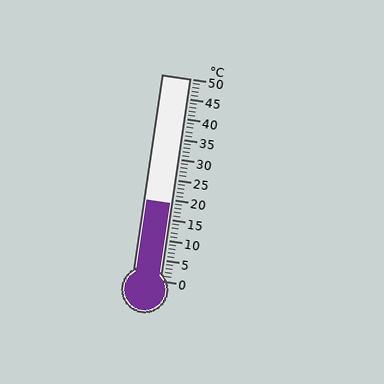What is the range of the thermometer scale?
The thermometer scale ranges from 0°C to 50°C.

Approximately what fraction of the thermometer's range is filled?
The thermometer is filled to approximately 40% of its range.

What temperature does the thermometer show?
The thermometer shows approximately 19°C.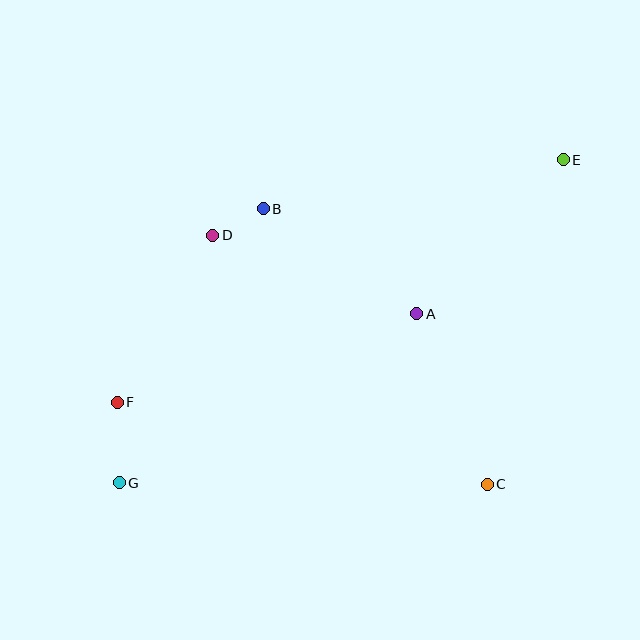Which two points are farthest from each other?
Points E and G are farthest from each other.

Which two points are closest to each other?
Points B and D are closest to each other.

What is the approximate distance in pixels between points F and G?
The distance between F and G is approximately 80 pixels.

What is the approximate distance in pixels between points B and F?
The distance between B and F is approximately 243 pixels.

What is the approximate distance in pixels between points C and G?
The distance between C and G is approximately 368 pixels.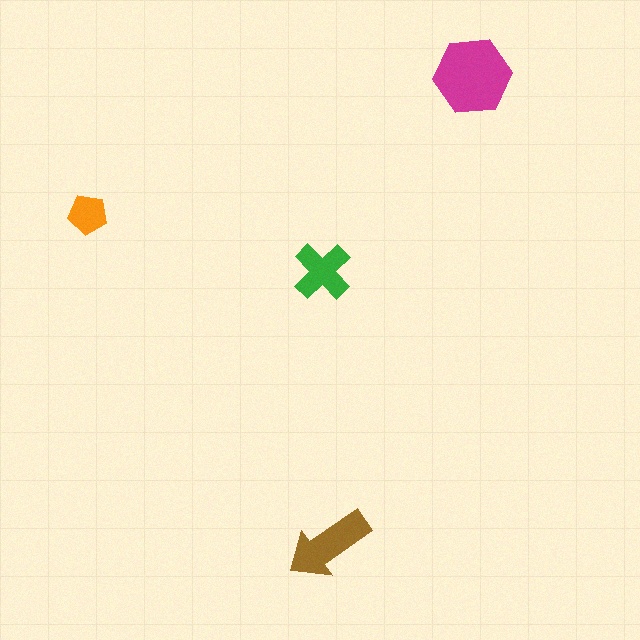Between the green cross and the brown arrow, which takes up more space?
The brown arrow.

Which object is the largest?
The magenta hexagon.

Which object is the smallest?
The orange pentagon.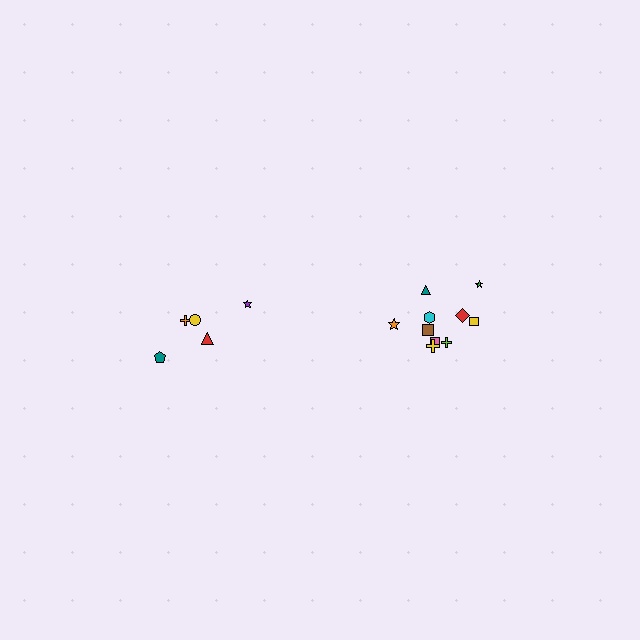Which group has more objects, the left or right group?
The right group.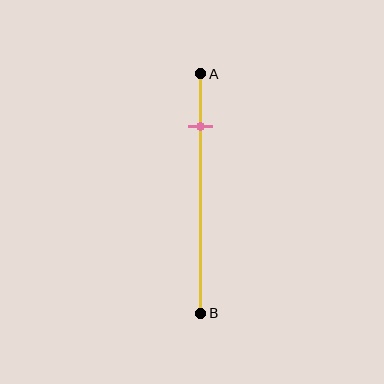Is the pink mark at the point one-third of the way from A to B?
No, the mark is at about 20% from A, not at the 33% one-third point.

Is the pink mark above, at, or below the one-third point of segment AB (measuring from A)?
The pink mark is above the one-third point of segment AB.